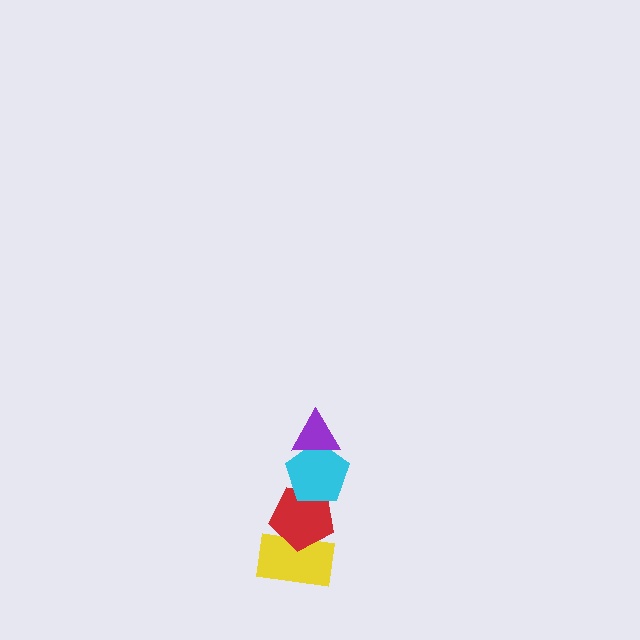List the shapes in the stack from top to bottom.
From top to bottom: the purple triangle, the cyan pentagon, the red pentagon, the yellow rectangle.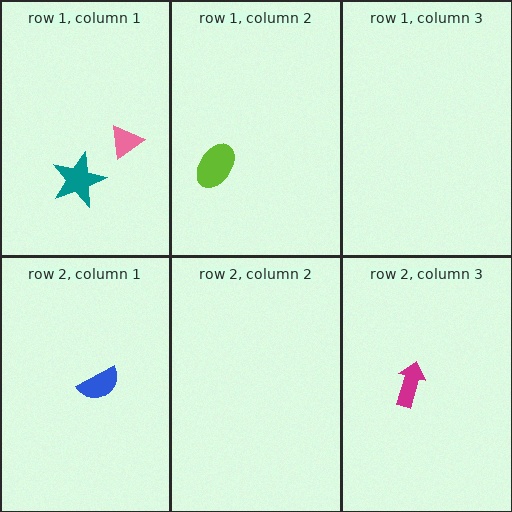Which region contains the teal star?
The row 1, column 1 region.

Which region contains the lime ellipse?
The row 1, column 2 region.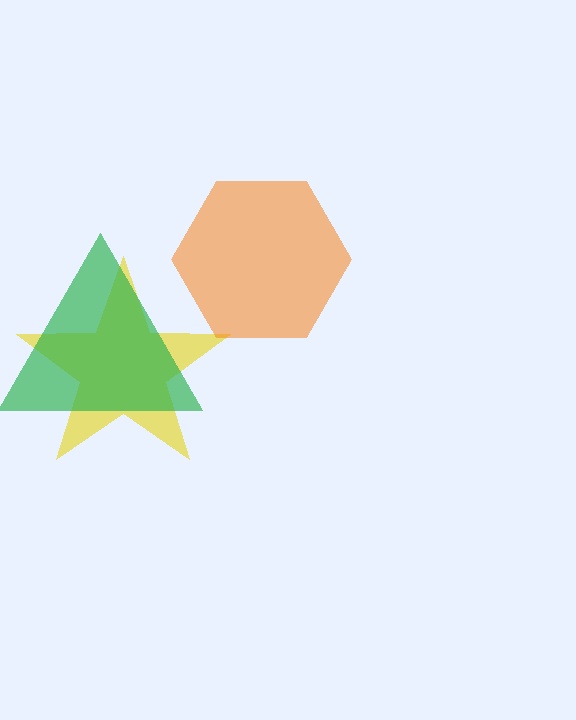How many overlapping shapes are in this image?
There are 3 overlapping shapes in the image.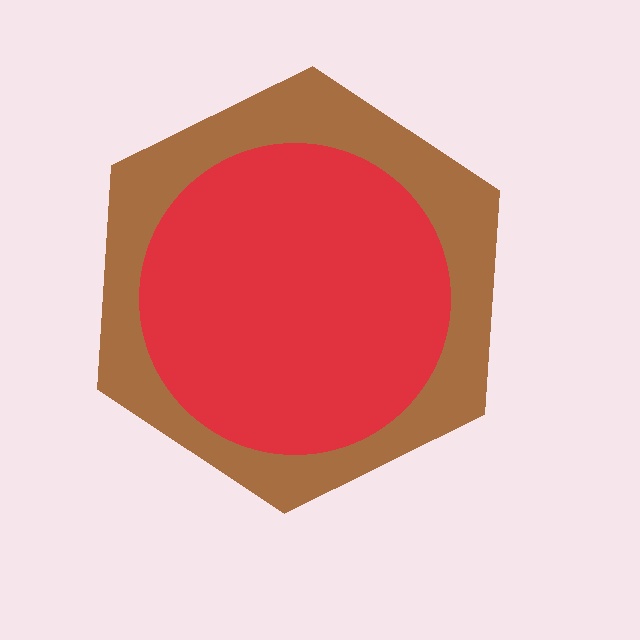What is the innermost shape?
The red circle.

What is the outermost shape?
The brown hexagon.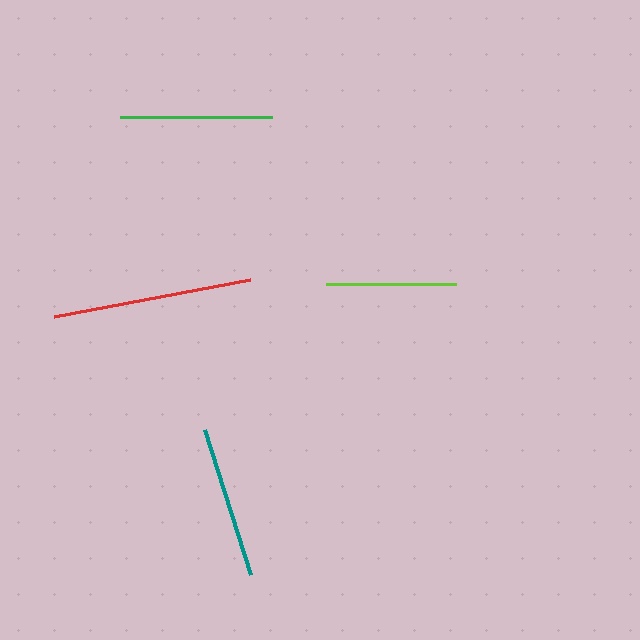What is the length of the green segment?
The green segment is approximately 151 pixels long.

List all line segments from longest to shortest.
From longest to shortest: red, teal, green, lime.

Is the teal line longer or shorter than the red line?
The red line is longer than the teal line.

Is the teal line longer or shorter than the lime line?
The teal line is longer than the lime line.